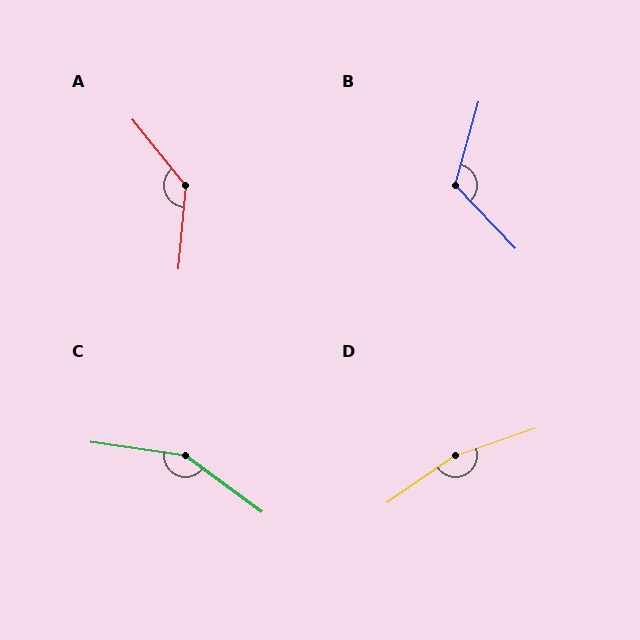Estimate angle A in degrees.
Approximately 136 degrees.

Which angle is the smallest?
B, at approximately 120 degrees.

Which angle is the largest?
D, at approximately 165 degrees.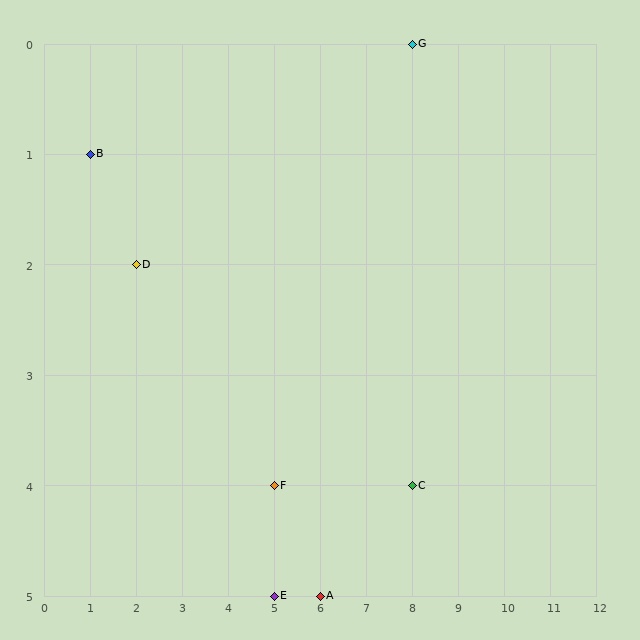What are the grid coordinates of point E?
Point E is at grid coordinates (5, 5).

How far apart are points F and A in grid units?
Points F and A are 1 column and 1 row apart (about 1.4 grid units diagonally).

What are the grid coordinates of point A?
Point A is at grid coordinates (6, 5).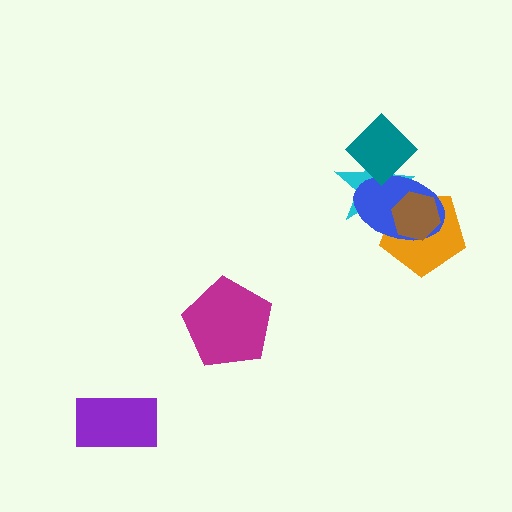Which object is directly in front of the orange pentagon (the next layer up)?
The blue ellipse is directly in front of the orange pentagon.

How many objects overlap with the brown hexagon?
3 objects overlap with the brown hexagon.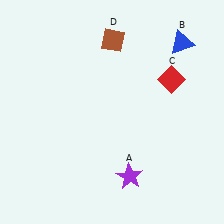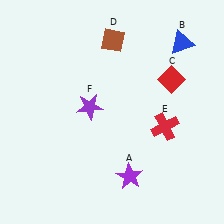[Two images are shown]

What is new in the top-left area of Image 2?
A purple star (F) was added in the top-left area of Image 2.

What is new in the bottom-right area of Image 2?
A red cross (E) was added in the bottom-right area of Image 2.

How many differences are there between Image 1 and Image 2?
There are 2 differences between the two images.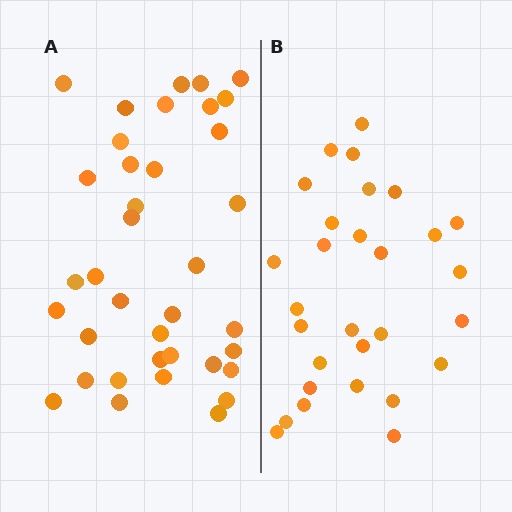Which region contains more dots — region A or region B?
Region A (the left region) has more dots.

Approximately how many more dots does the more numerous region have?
Region A has roughly 8 or so more dots than region B.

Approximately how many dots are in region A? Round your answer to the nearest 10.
About 40 dots. (The exact count is 37, which rounds to 40.)